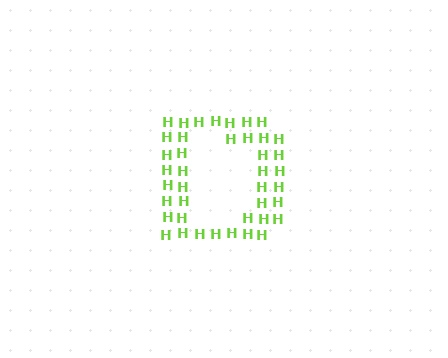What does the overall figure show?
The overall figure shows the letter D.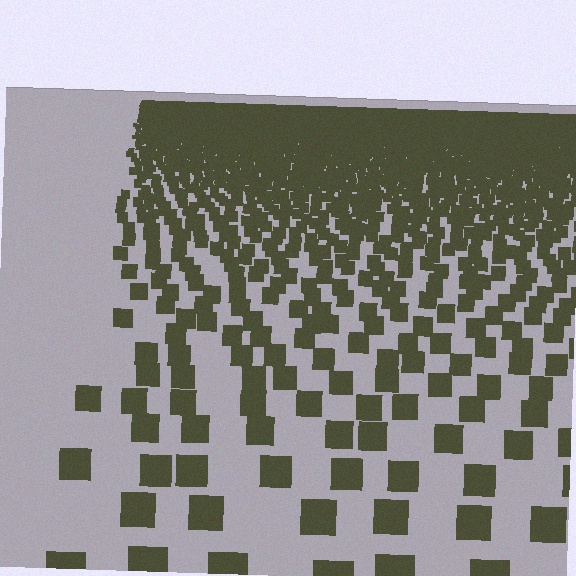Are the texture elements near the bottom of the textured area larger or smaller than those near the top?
Larger. Near the bottom, elements are closer to the viewer and appear at a bigger on-screen size.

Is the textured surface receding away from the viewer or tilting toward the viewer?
The surface is receding away from the viewer. Texture elements get smaller and denser toward the top.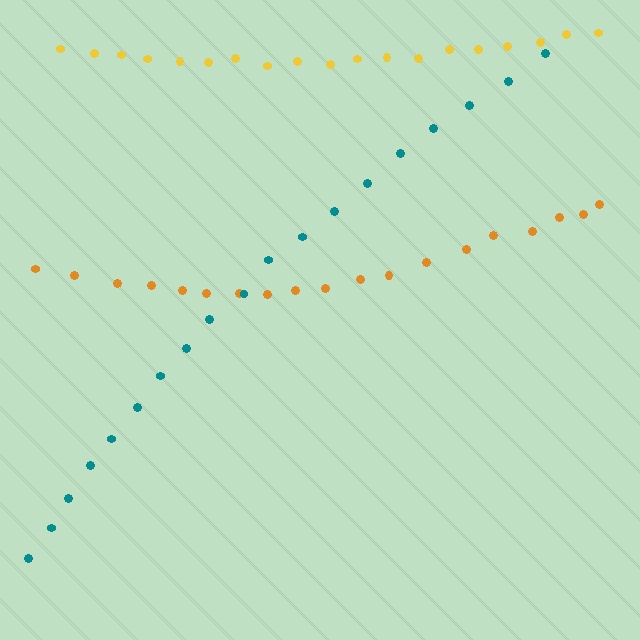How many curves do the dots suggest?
There are 3 distinct paths.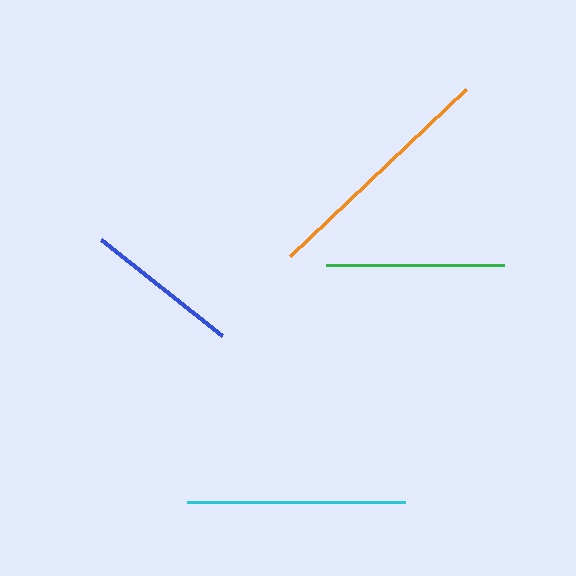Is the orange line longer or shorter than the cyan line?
The orange line is longer than the cyan line.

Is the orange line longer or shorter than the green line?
The orange line is longer than the green line.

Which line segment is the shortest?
The blue line is the shortest at approximately 154 pixels.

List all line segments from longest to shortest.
From longest to shortest: orange, cyan, green, blue.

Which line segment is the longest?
The orange line is the longest at approximately 243 pixels.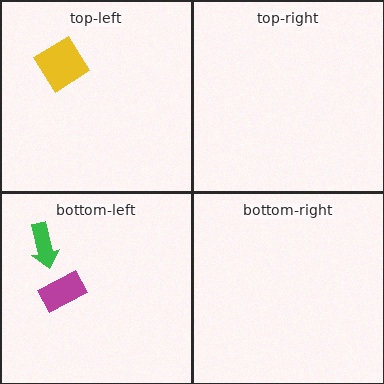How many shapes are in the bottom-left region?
2.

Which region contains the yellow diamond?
The top-left region.